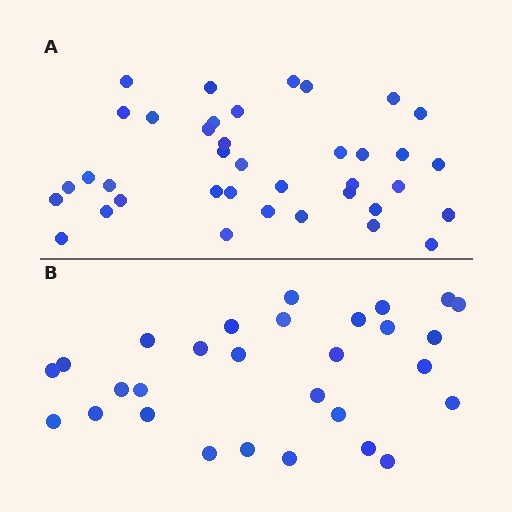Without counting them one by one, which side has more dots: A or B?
Region A (the top region) has more dots.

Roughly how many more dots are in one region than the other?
Region A has roughly 8 or so more dots than region B.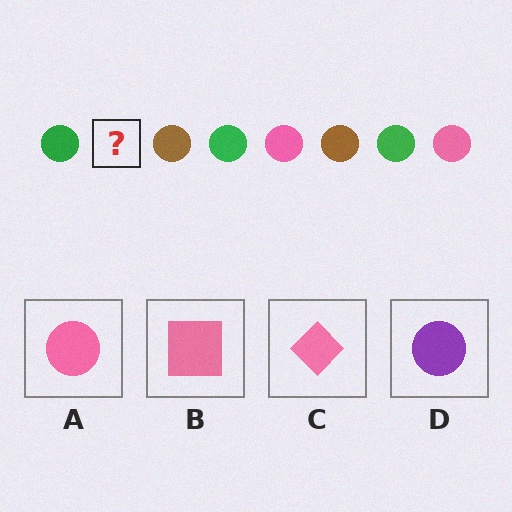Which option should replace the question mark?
Option A.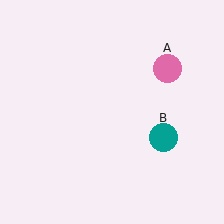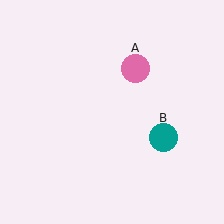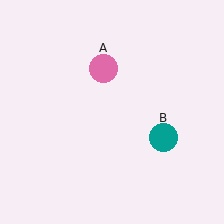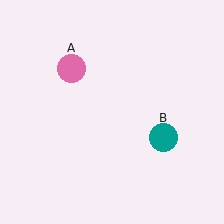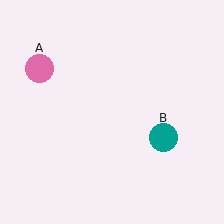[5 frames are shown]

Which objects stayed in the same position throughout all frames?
Teal circle (object B) remained stationary.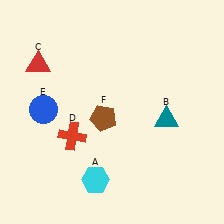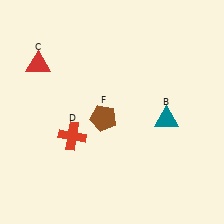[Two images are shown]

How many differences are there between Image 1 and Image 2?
There are 2 differences between the two images.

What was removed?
The cyan hexagon (A), the blue circle (E) were removed in Image 2.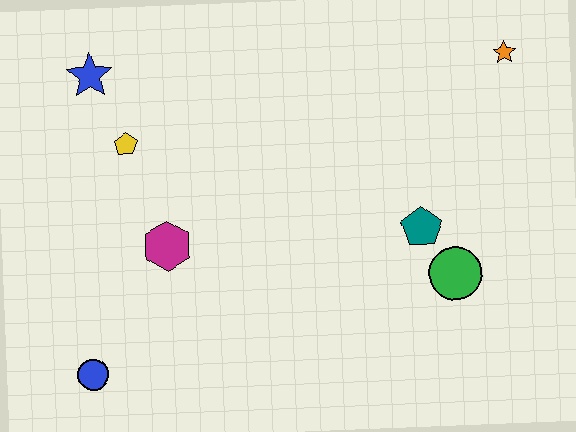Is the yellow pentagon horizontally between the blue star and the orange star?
Yes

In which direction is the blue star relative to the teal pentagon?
The blue star is to the left of the teal pentagon.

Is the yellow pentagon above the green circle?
Yes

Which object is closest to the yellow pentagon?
The blue star is closest to the yellow pentagon.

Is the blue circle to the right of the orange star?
No